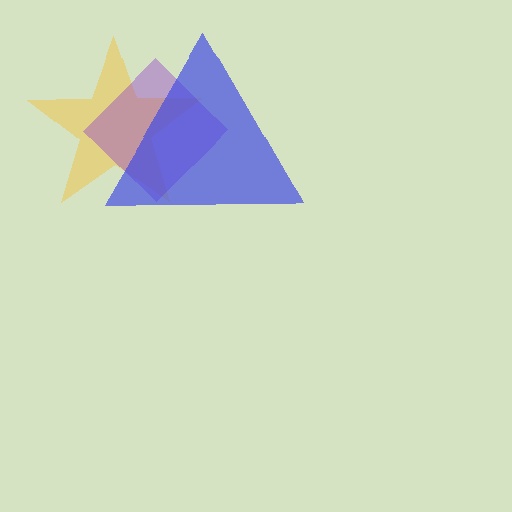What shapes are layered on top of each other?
The layered shapes are: a yellow star, a purple diamond, a blue triangle.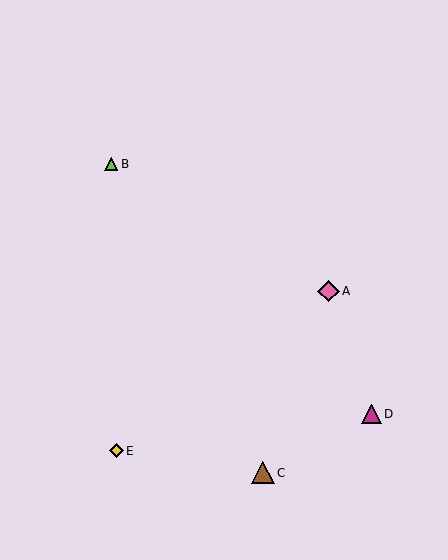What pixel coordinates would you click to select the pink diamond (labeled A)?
Click at (328, 291) to select the pink diamond A.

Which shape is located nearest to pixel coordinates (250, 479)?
The brown triangle (labeled C) at (263, 473) is nearest to that location.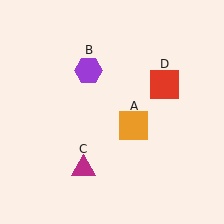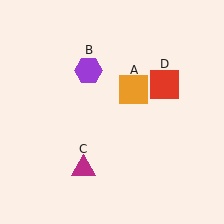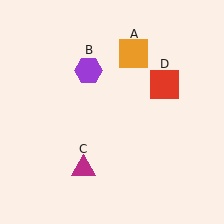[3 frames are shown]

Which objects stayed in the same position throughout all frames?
Purple hexagon (object B) and magenta triangle (object C) and red square (object D) remained stationary.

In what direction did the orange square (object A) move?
The orange square (object A) moved up.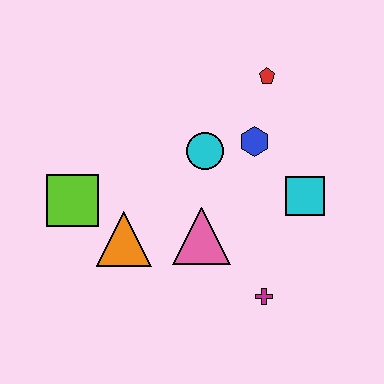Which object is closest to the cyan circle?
The blue hexagon is closest to the cyan circle.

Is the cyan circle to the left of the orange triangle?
No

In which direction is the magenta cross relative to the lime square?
The magenta cross is to the right of the lime square.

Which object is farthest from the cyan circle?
The magenta cross is farthest from the cyan circle.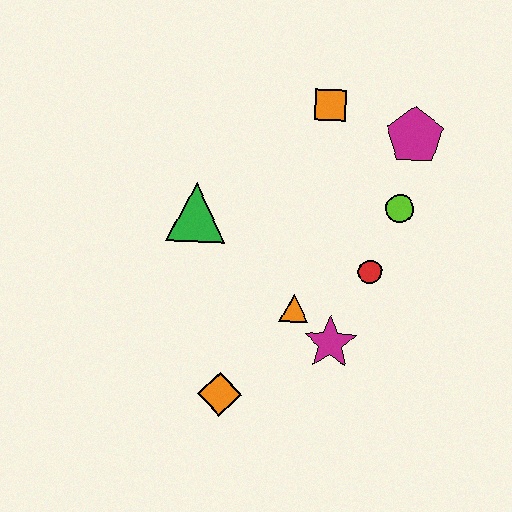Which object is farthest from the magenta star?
The orange square is farthest from the magenta star.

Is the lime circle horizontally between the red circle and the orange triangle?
No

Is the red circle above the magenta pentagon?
No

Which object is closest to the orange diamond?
The orange triangle is closest to the orange diamond.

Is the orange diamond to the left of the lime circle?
Yes